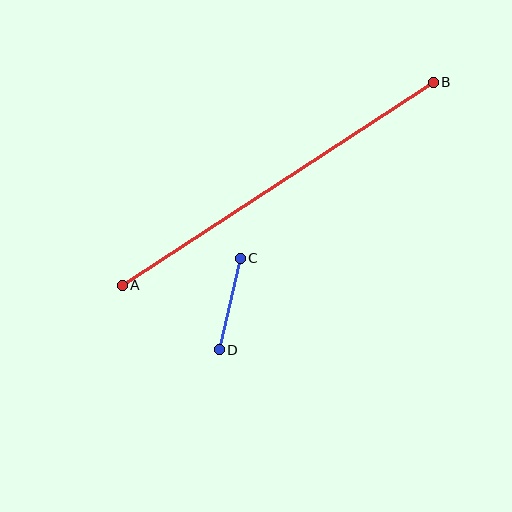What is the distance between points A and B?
The distance is approximately 371 pixels.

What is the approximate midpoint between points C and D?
The midpoint is at approximately (230, 304) pixels.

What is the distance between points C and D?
The distance is approximately 94 pixels.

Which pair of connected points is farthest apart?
Points A and B are farthest apart.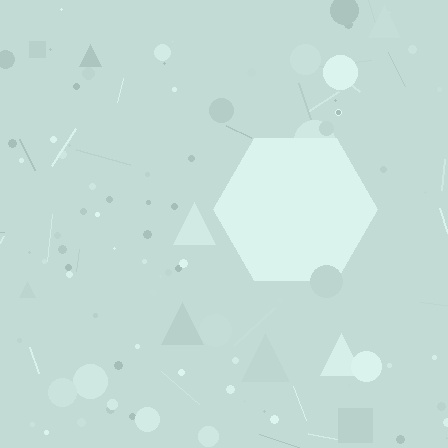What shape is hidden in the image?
A hexagon is hidden in the image.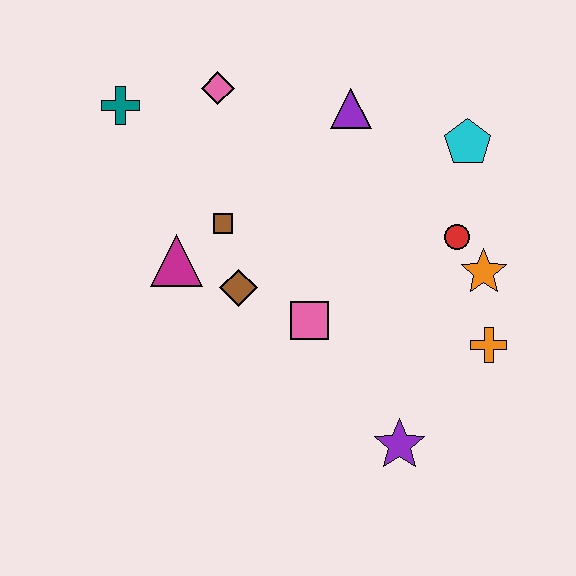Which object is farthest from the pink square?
The teal cross is farthest from the pink square.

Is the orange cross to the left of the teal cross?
No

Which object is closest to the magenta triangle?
The brown square is closest to the magenta triangle.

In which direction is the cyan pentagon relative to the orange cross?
The cyan pentagon is above the orange cross.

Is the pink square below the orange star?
Yes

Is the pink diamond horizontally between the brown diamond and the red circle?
No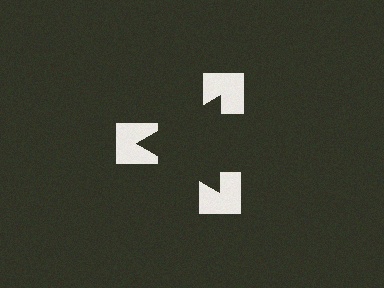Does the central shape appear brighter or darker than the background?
It typically appears slightly darker than the background, even though no actual brightness change is drawn.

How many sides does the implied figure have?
3 sides.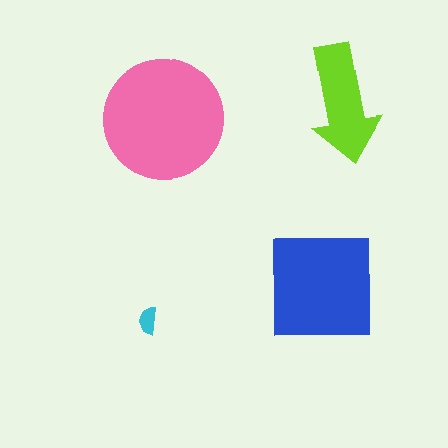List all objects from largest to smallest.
The pink circle, the blue square, the lime arrow, the cyan semicircle.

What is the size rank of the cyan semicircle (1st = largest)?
4th.